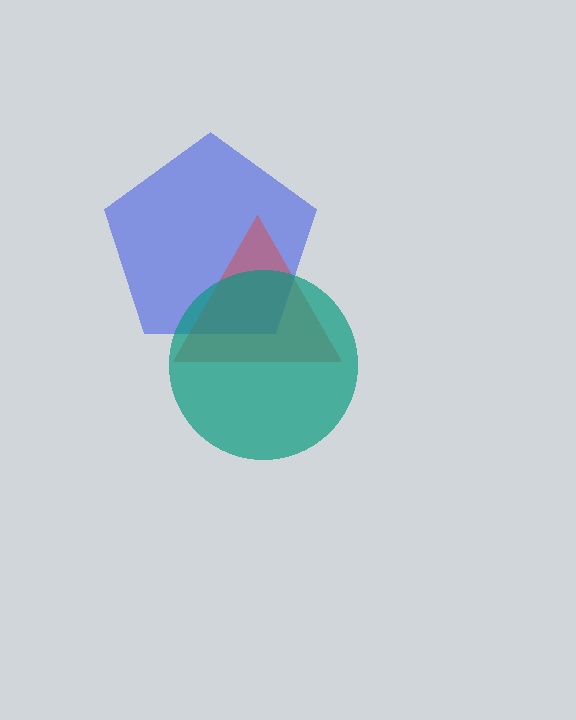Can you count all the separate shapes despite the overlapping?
Yes, there are 3 separate shapes.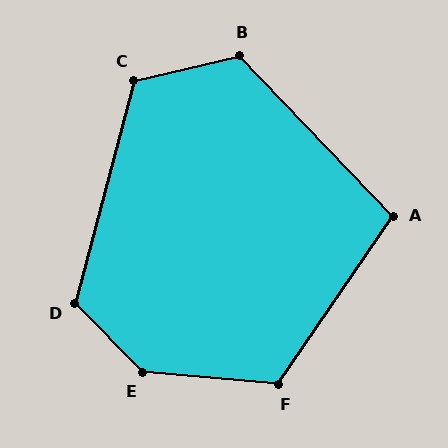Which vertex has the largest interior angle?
E, at approximately 140 degrees.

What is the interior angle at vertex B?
Approximately 120 degrees (obtuse).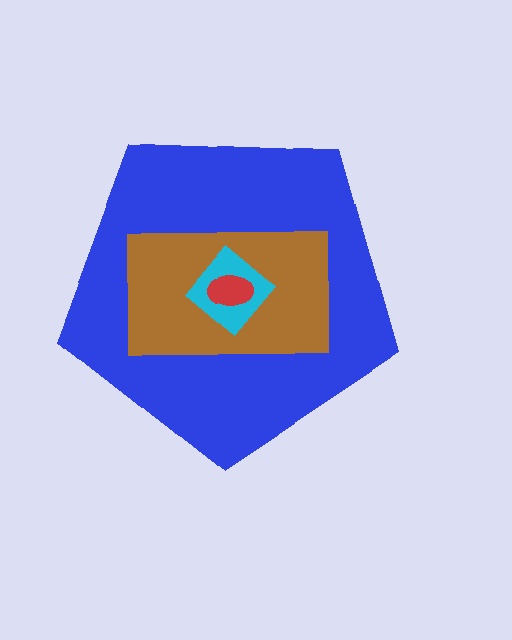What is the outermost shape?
The blue pentagon.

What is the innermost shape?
The red ellipse.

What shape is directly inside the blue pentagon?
The brown rectangle.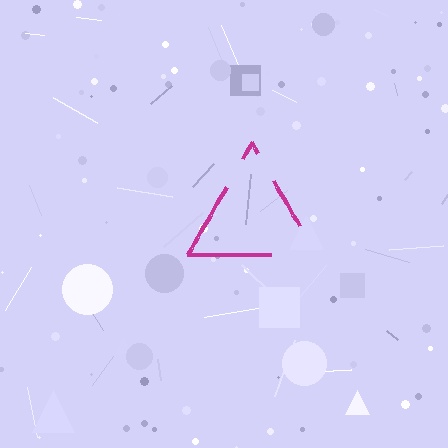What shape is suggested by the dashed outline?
The dashed outline suggests a triangle.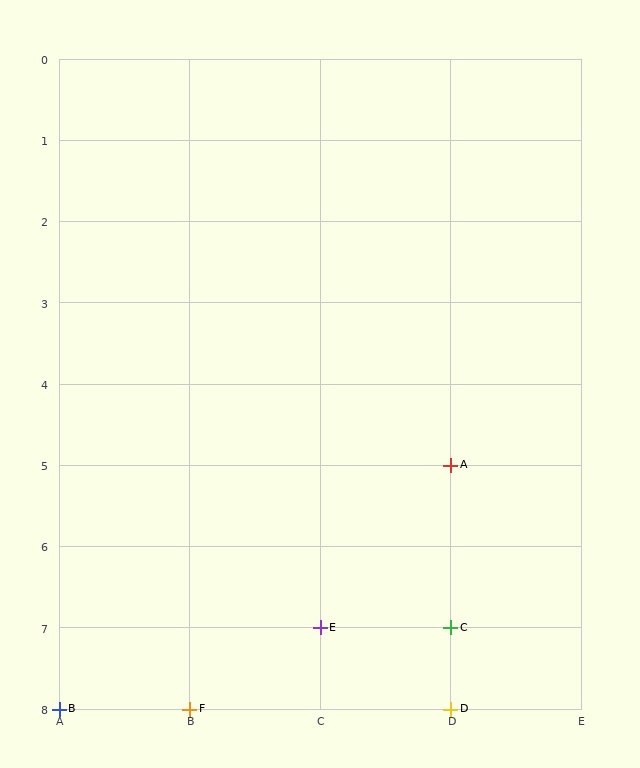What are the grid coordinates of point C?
Point C is at grid coordinates (D, 7).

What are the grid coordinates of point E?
Point E is at grid coordinates (C, 7).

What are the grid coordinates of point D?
Point D is at grid coordinates (D, 8).